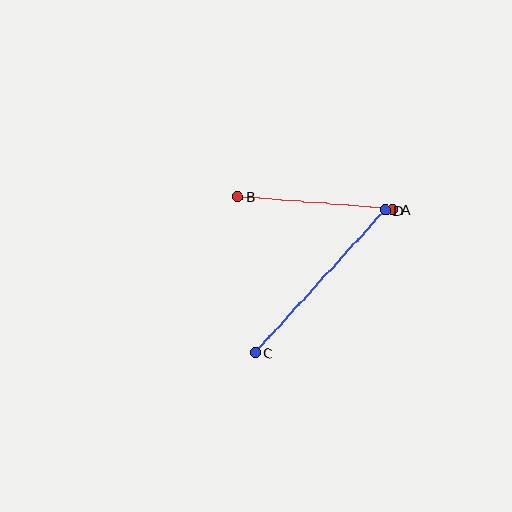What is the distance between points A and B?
The distance is approximately 155 pixels.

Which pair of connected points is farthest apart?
Points C and D are farthest apart.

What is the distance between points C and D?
The distance is approximately 193 pixels.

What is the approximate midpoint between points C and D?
The midpoint is at approximately (320, 281) pixels.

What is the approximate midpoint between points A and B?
The midpoint is at approximately (315, 203) pixels.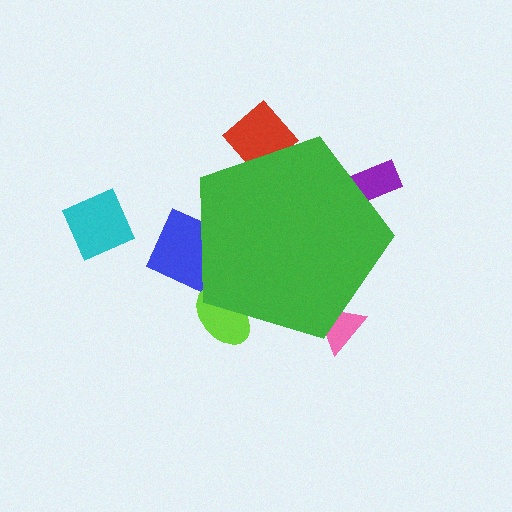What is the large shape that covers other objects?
A green pentagon.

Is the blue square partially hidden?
Yes, the blue square is partially hidden behind the green pentagon.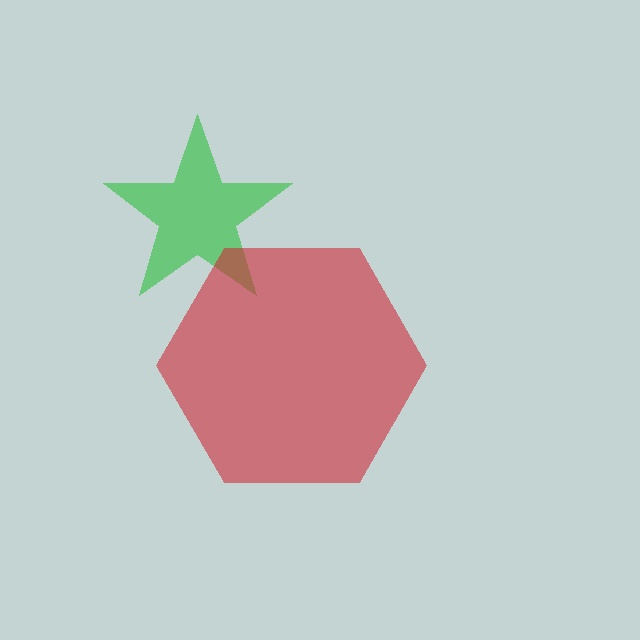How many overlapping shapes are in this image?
There are 2 overlapping shapes in the image.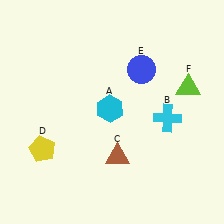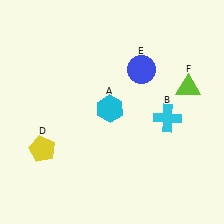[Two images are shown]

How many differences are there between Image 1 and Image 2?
There is 1 difference between the two images.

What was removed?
The brown triangle (C) was removed in Image 2.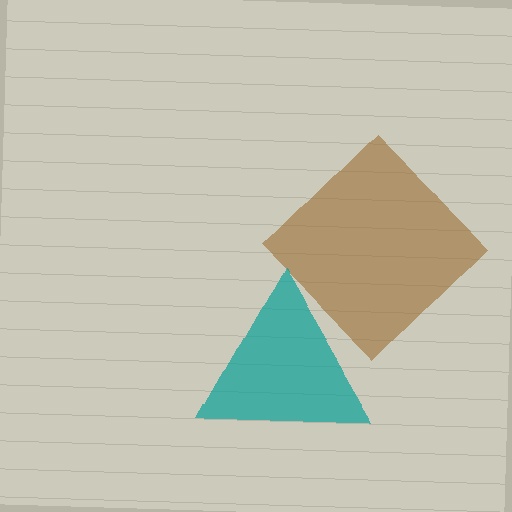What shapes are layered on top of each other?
The layered shapes are: a brown diamond, a teal triangle.